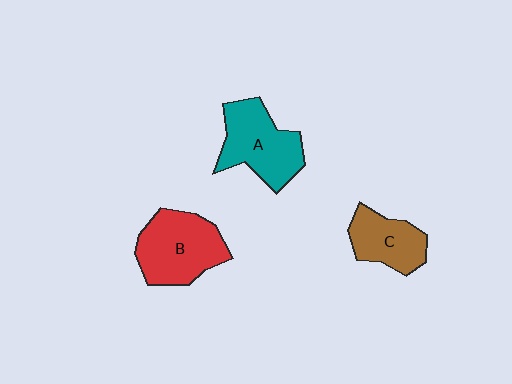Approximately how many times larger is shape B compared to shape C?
Approximately 1.5 times.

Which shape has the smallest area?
Shape C (brown).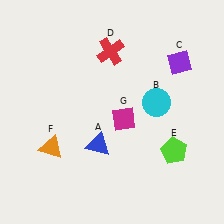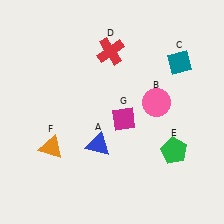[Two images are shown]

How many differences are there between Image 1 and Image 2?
There are 3 differences between the two images.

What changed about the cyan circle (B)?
In Image 1, B is cyan. In Image 2, it changed to pink.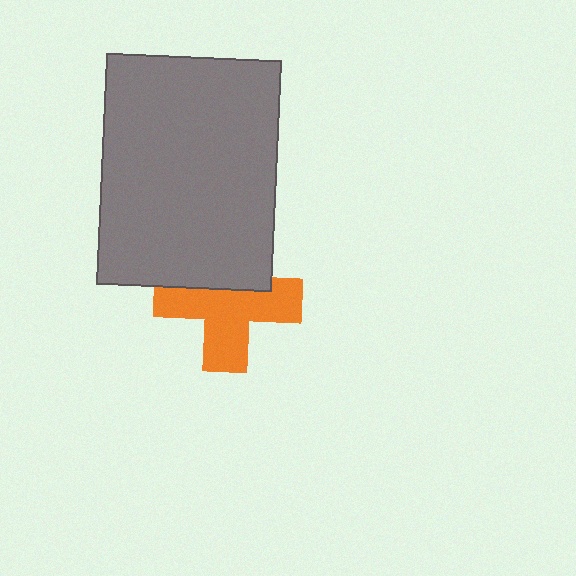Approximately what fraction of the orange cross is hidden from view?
Roughly 37% of the orange cross is hidden behind the gray rectangle.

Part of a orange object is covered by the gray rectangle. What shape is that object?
It is a cross.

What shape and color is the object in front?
The object in front is a gray rectangle.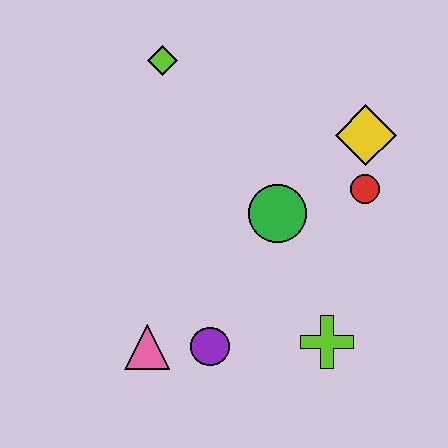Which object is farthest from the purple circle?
The lime diamond is farthest from the purple circle.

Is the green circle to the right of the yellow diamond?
No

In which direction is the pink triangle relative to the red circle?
The pink triangle is to the left of the red circle.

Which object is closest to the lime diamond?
The green circle is closest to the lime diamond.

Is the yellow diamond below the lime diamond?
Yes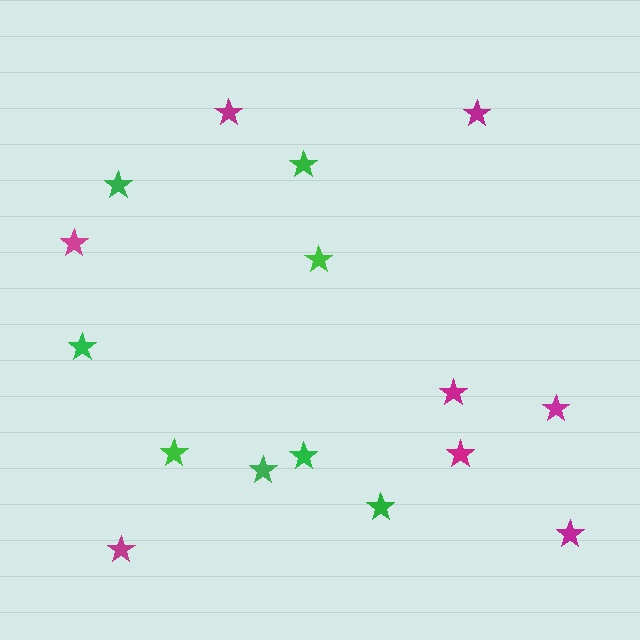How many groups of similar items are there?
There are 2 groups: one group of green stars (8) and one group of magenta stars (8).